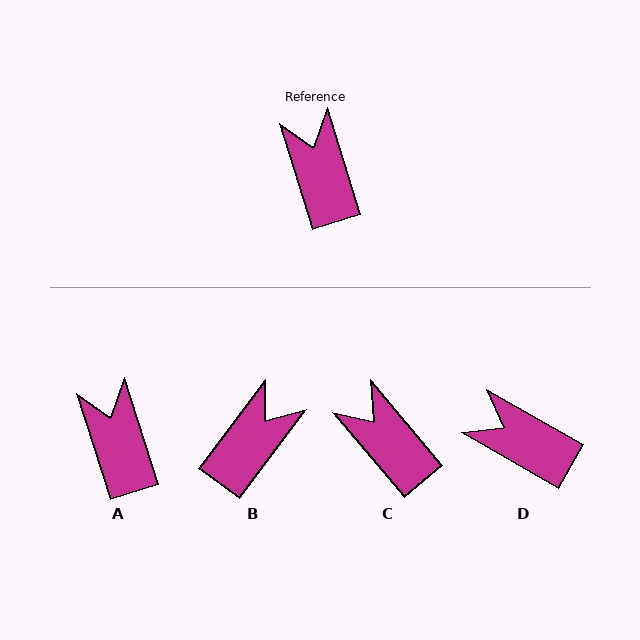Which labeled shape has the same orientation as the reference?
A.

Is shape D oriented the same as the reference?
No, it is off by about 43 degrees.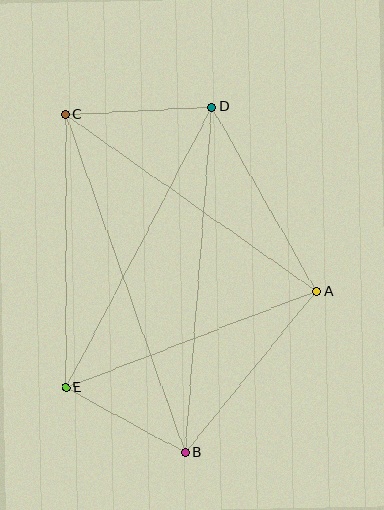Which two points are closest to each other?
Points B and E are closest to each other.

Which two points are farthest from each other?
Points B and C are farthest from each other.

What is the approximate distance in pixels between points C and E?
The distance between C and E is approximately 273 pixels.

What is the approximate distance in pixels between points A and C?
The distance between A and C is approximately 306 pixels.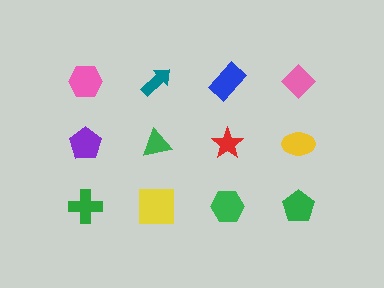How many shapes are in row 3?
4 shapes.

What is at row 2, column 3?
A red star.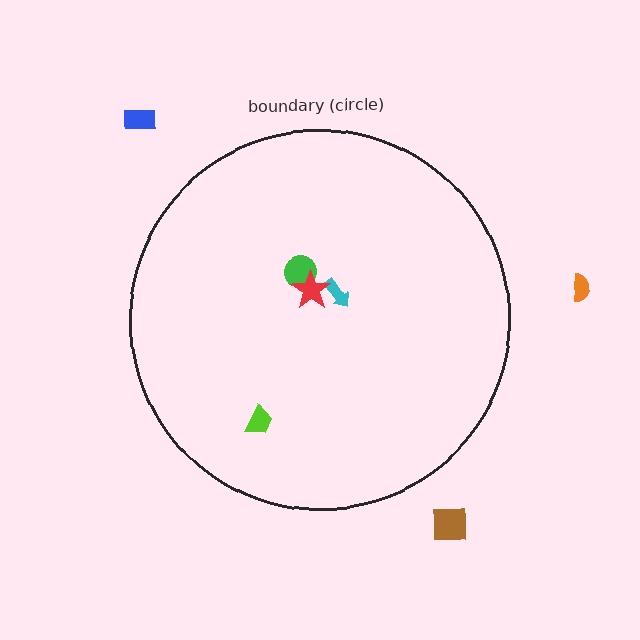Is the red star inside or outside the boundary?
Inside.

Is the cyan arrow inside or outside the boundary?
Inside.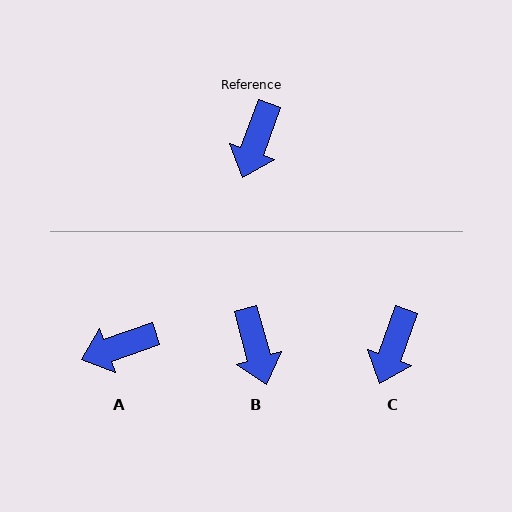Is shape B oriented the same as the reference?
No, it is off by about 35 degrees.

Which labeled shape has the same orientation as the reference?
C.